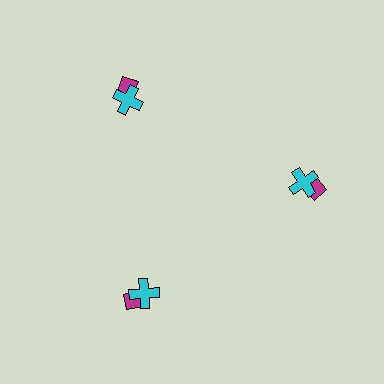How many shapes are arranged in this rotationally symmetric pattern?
There are 6 shapes, arranged in 3 groups of 2.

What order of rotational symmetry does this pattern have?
This pattern has 3-fold rotational symmetry.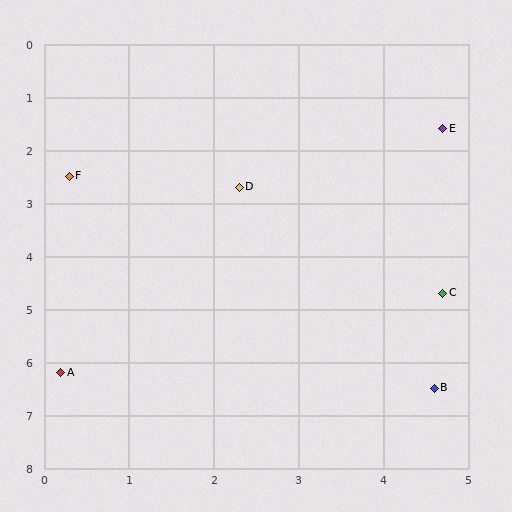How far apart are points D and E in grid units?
Points D and E are about 2.6 grid units apart.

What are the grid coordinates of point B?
Point B is at approximately (4.6, 6.5).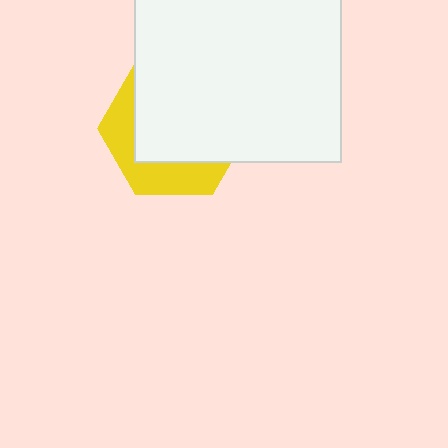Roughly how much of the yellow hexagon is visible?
A small part of it is visible (roughly 33%).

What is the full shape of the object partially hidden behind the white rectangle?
The partially hidden object is a yellow hexagon.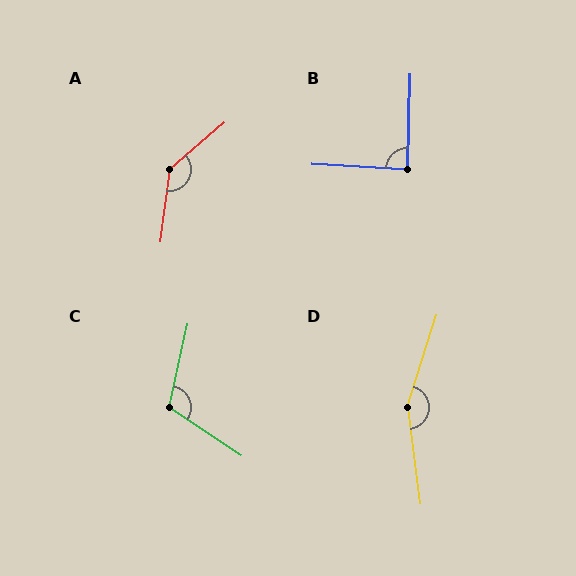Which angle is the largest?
D, at approximately 155 degrees.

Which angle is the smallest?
B, at approximately 88 degrees.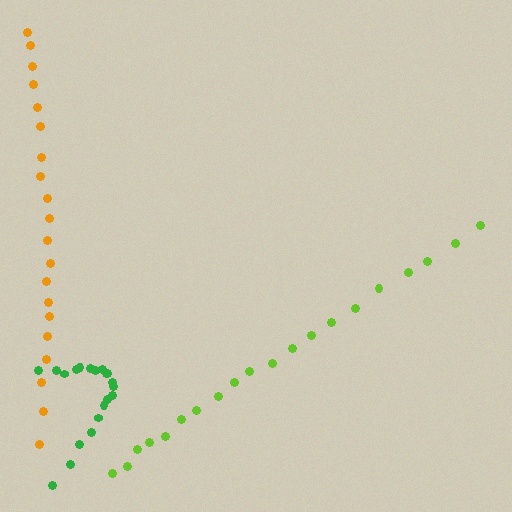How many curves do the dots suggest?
There are 3 distinct paths.